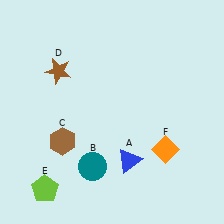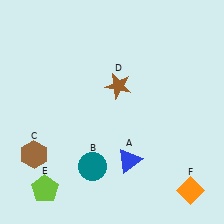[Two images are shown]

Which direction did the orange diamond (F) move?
The orange diamond (F) moved down.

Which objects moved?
The objects that moved are: the brown hexagon (C), the brown star (D), the orange diamond (F).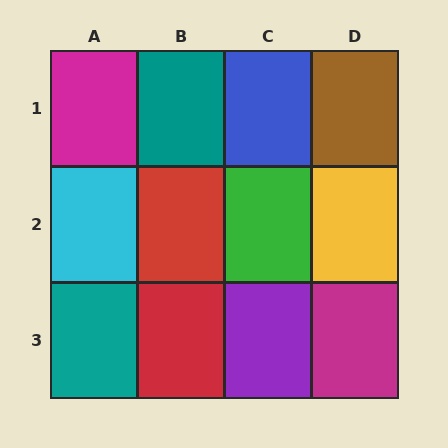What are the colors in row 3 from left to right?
Teal, red, purple, magenta.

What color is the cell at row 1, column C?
Blue.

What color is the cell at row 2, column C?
Green.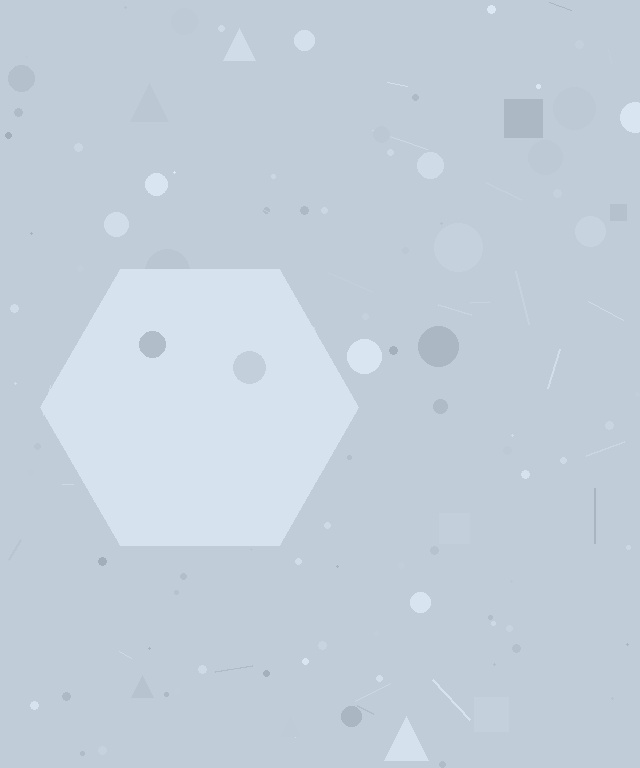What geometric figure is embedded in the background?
A hexagon is embedded in the background.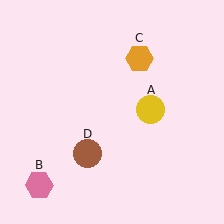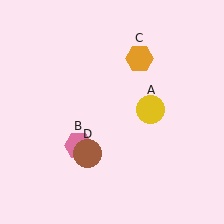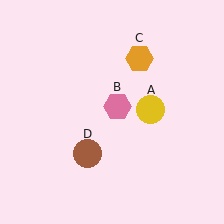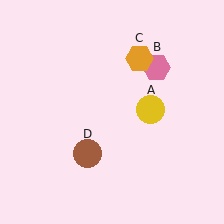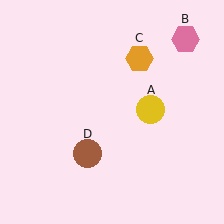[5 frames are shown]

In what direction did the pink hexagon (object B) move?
The pink hexagon (object B) moved up and to the right.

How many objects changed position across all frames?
1 object changed position: pink hexagon (object B).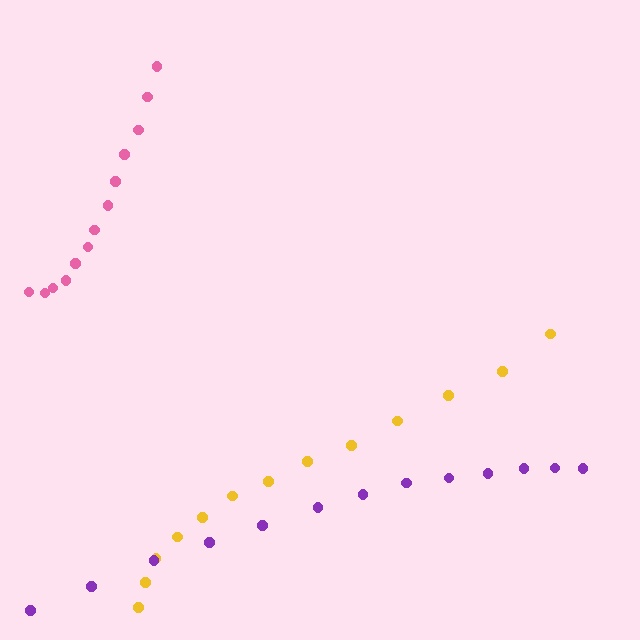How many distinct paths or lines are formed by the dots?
There are 3 distinct paths.